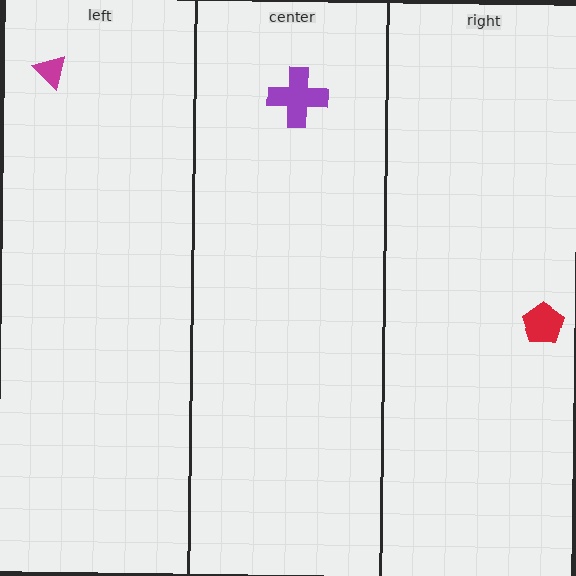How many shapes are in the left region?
1.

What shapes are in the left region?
The magenta triangle.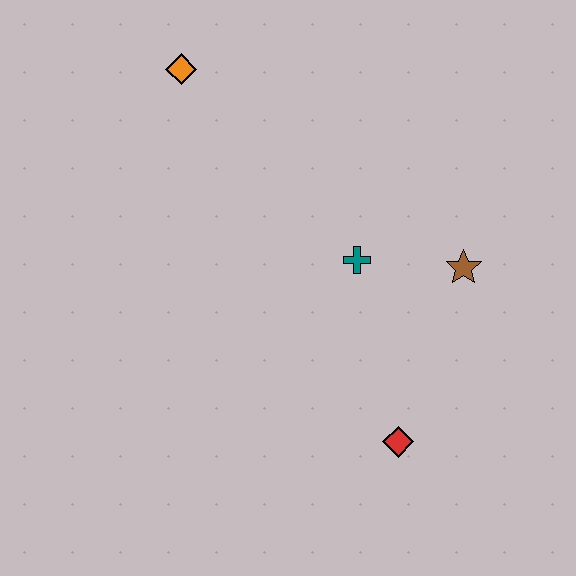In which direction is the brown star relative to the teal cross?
The brown star is to the right of the teal cross.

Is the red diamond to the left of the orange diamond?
No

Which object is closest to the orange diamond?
The teal cross is closest to the orange diamond.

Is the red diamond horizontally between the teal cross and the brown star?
Yes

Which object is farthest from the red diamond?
The orange diamond is farthest from the red diamond.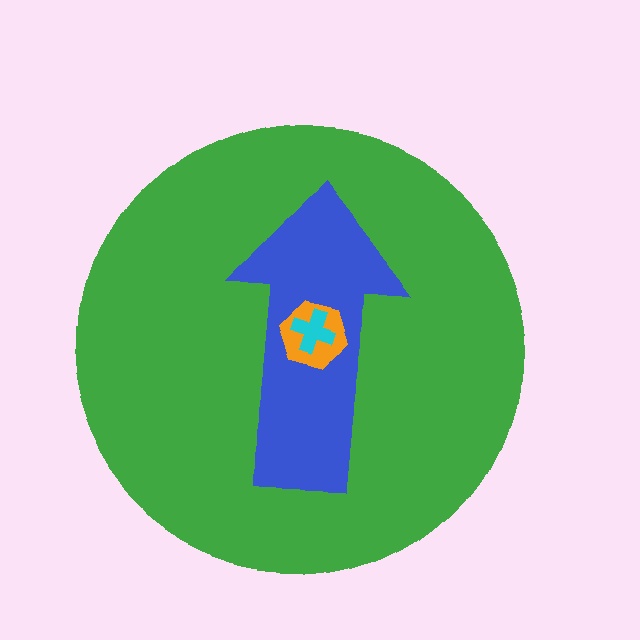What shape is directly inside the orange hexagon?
The cyan cross.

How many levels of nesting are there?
4.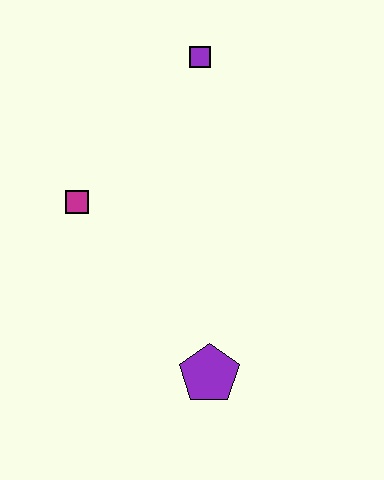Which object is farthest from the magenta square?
The purple pentagon is farthest from the magenta square.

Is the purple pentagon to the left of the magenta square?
No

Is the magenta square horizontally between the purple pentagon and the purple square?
No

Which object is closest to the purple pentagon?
The magenta square is closest to the purple pentagon.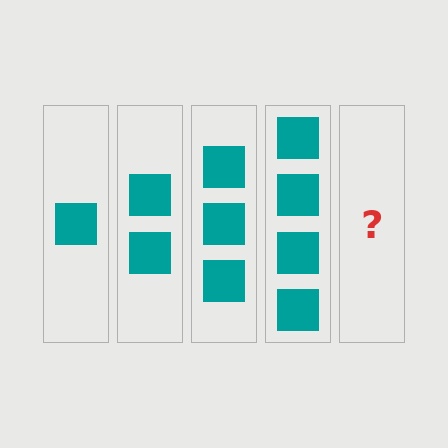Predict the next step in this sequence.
The next step is 5 squares.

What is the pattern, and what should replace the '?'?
The pattern is that each step adds one more square. The '?' should be 5 squares.